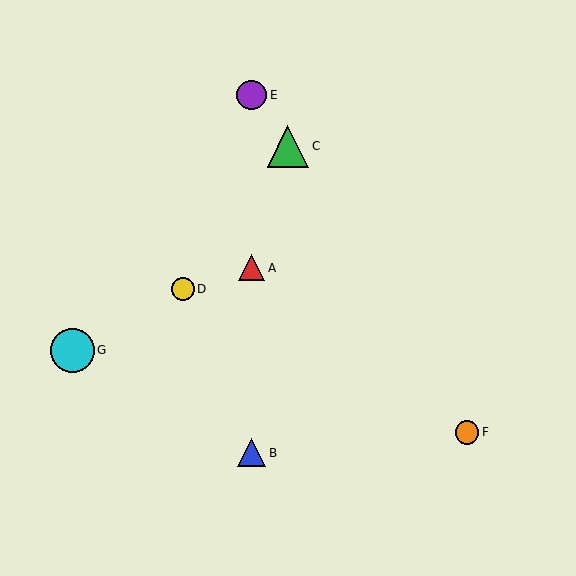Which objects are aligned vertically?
Objects A, B, E are aligned vertically.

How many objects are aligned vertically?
3 objects (A, B, E) are aligned vertically.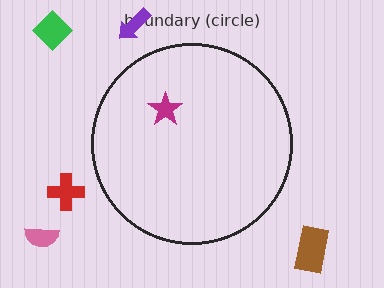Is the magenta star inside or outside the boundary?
Inside.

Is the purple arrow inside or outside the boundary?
Outside.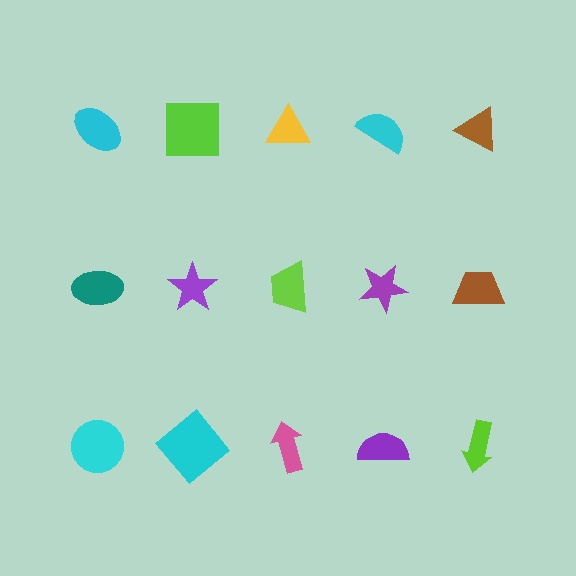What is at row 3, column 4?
A purple semicircle.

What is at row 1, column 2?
A lime square.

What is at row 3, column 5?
A lime arrow.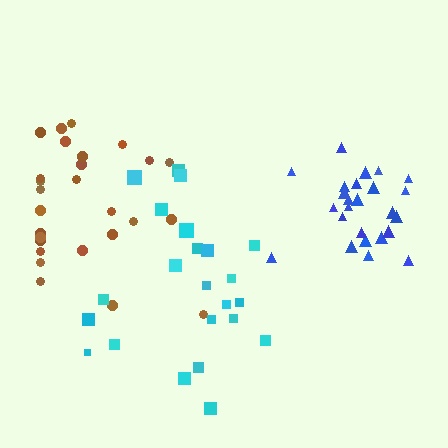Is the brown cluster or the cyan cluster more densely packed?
Brown.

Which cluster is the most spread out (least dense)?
Cyan.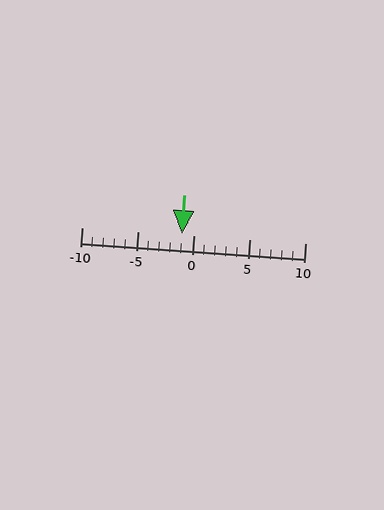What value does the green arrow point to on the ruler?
The green arrow points to approximately -1.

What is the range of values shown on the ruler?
The ruler shows values from -10 to 10.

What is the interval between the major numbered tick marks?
The major tick marks are spaced 5 units apart.